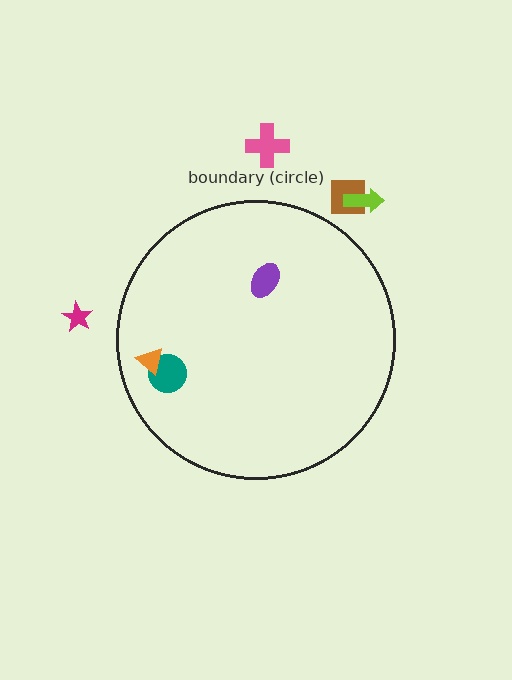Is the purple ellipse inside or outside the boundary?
Inside.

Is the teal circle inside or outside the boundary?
Inside.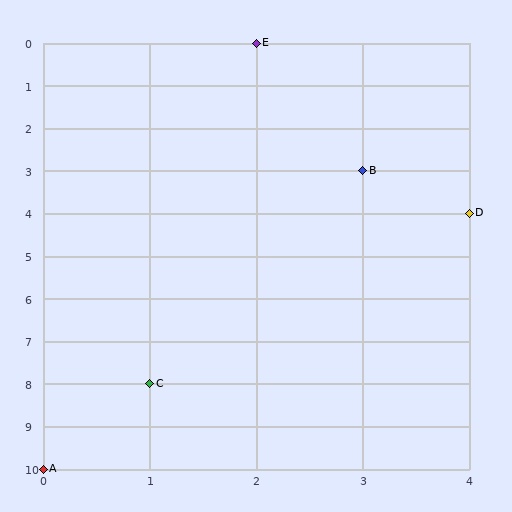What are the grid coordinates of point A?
Point A is at grid coordinates (0, 10).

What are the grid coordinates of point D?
Point D is at grid coordinates (4, 4).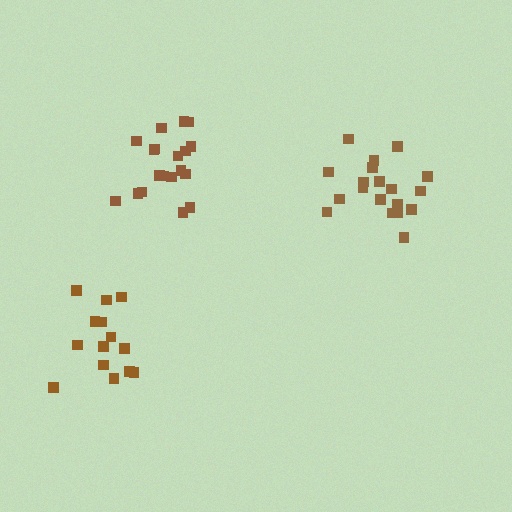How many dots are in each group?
Group 1: 19 dots, Group 2: 19 dots, Group 3: 14 dots (52 total).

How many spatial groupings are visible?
There are 3 spatial groupings.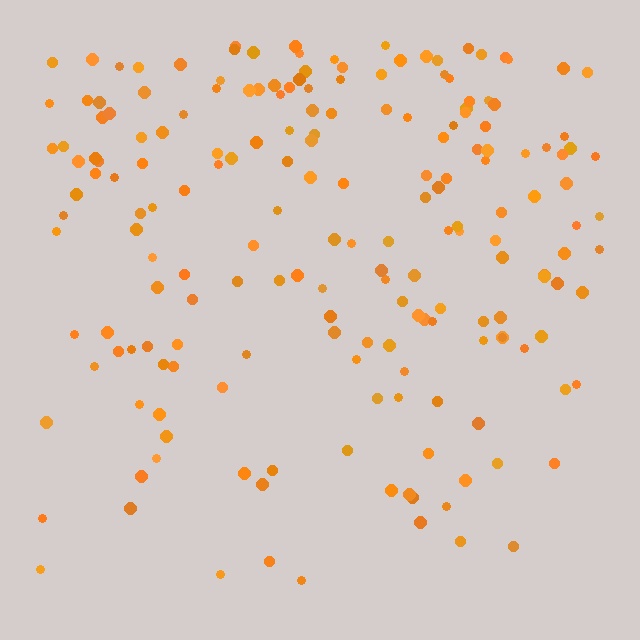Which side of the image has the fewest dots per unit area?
The bottom.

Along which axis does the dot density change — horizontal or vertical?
Vertical.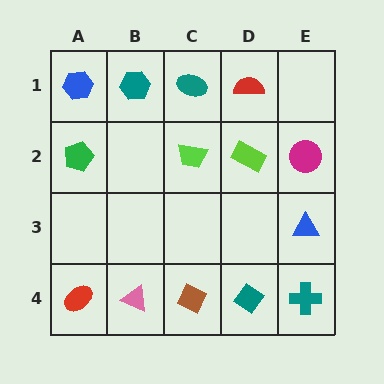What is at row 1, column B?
A teal hexagon.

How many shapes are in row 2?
4 shapes.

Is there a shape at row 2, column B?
No, that cell is empty.